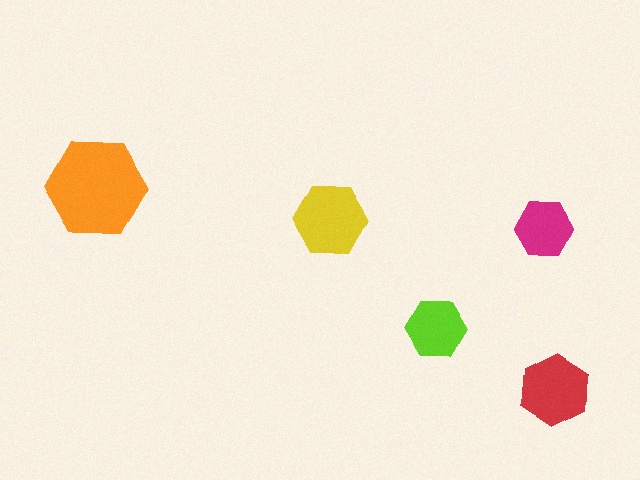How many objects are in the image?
There are 5 objects in the image.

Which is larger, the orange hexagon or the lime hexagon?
The orange one.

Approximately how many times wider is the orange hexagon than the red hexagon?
About 1.5 times wider.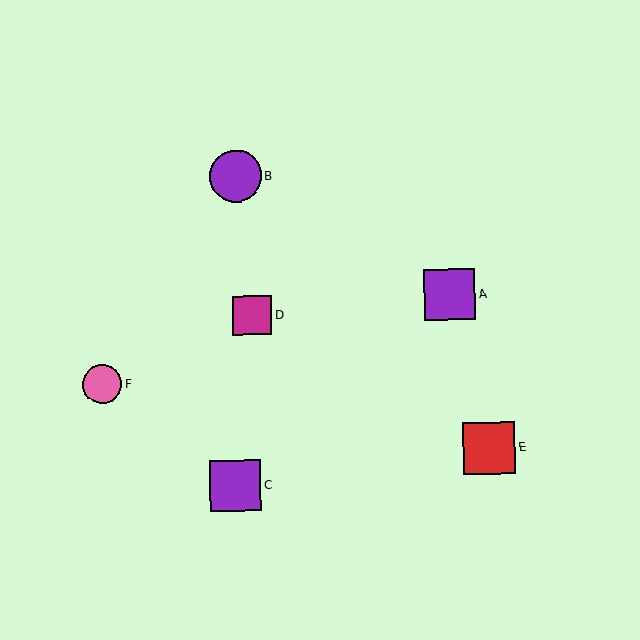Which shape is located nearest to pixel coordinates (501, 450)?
The red square (labeled E) at (489, 448) is nearest to that location.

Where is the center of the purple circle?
The center of the purple circle is at (235, 176).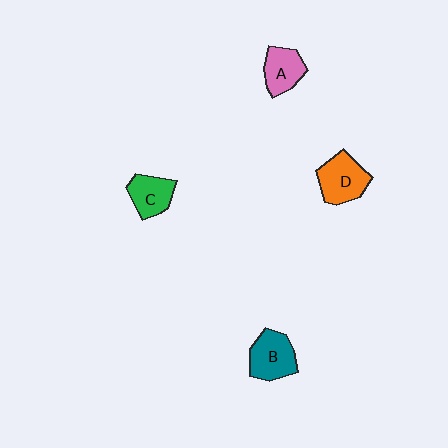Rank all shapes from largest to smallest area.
From largest to smallest: D (orange), B (teal), A (pink), C (green).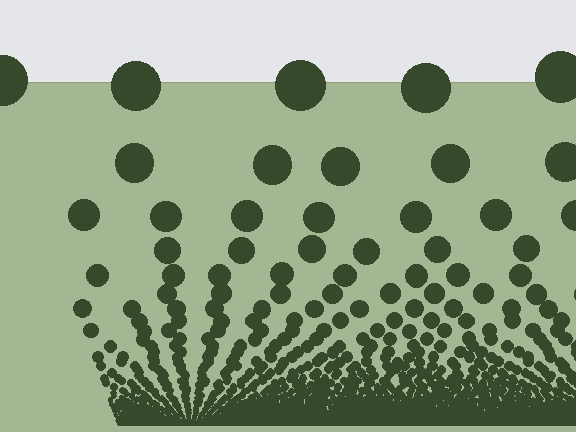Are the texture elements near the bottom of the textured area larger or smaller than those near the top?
Smaller. The gradient is inverted — elements near the bottom are smaller and denser.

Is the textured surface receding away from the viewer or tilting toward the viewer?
The surface appears to tilt toward the viewer. Texture elements get larger and sparser toward the top.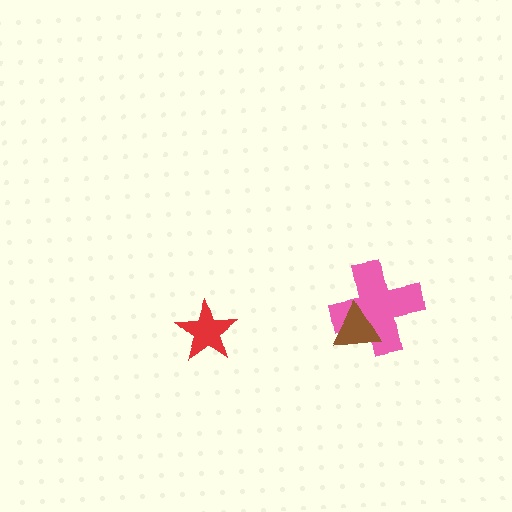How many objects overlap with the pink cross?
1 object overlaps with the pink cross.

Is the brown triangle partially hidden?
No, no other shape covers it.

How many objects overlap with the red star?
0 objects overlap with the red star.